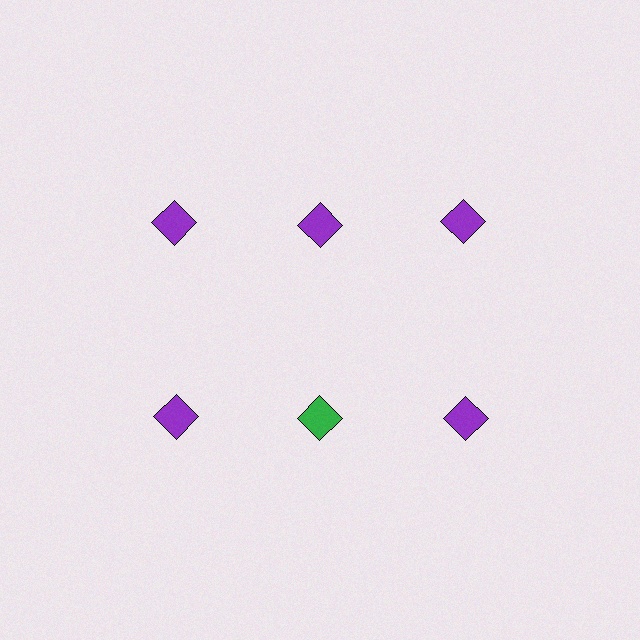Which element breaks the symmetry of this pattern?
The green diamond in the second row, second from left column breaks the symmetry. All other shapes are purple diamonds.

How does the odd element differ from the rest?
It has a different color: green instead of purple.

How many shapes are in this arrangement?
There are 6 shapes arranged in a grid pattern.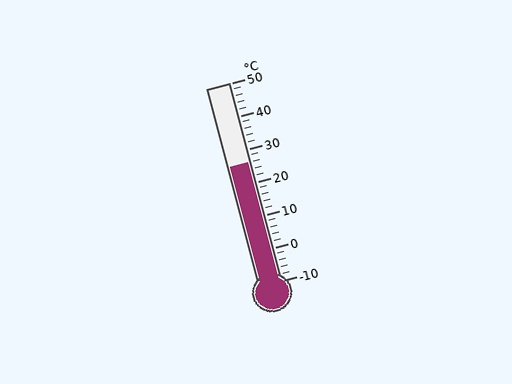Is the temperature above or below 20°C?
The temperature is above 20°C.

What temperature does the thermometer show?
The thermometer shows approximately 26°C.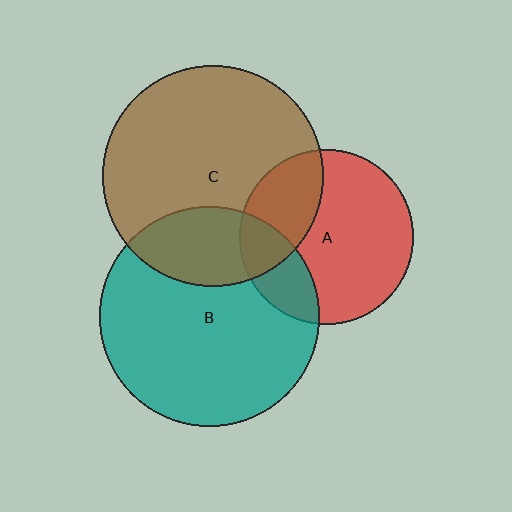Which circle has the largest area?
Circle C (brown).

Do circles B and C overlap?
Yes.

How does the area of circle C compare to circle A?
Approximately 1.6 times.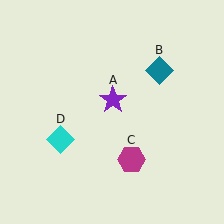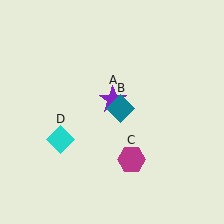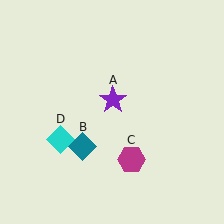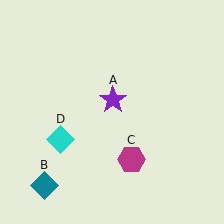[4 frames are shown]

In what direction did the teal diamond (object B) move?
The teal diamond (object B) moved down and to the left.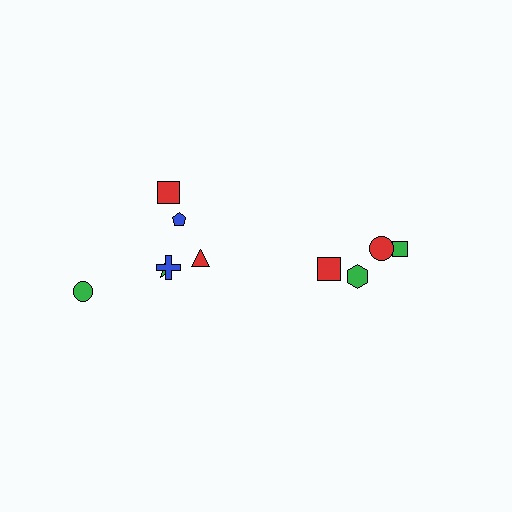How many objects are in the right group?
There are 4 objects.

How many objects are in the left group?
There are 6 objects.